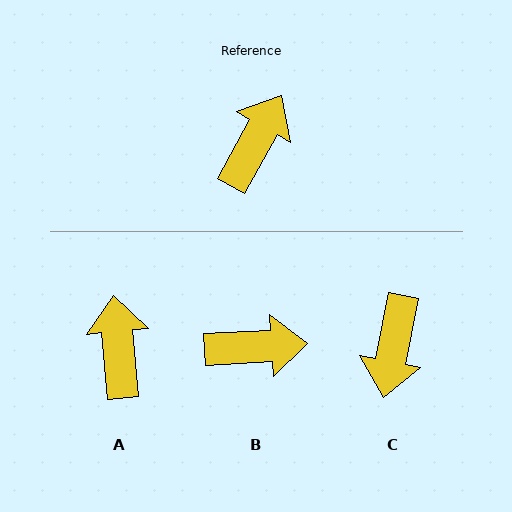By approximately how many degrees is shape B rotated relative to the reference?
Approximately 58 degrees clockwise.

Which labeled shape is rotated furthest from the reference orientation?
C, about 162 degrees away.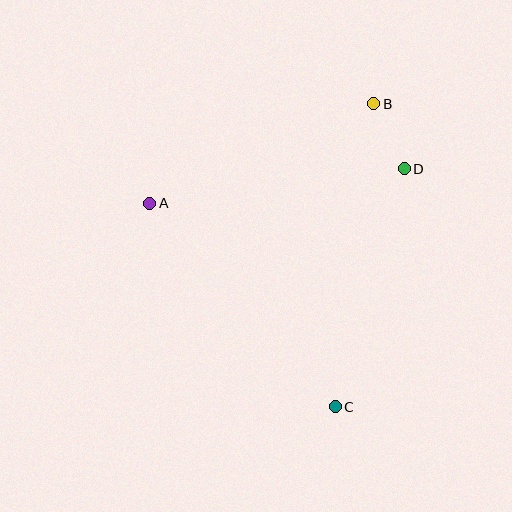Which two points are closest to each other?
Points B and D are closest to each other.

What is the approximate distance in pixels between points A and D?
The distance between A and D is approximately 257 pixels.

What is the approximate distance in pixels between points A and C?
The distance between A and C is approximately 275 pixels.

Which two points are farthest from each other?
Points B and C are farthest from each other.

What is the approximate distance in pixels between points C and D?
The distance between C and D is approximately 248 pixels.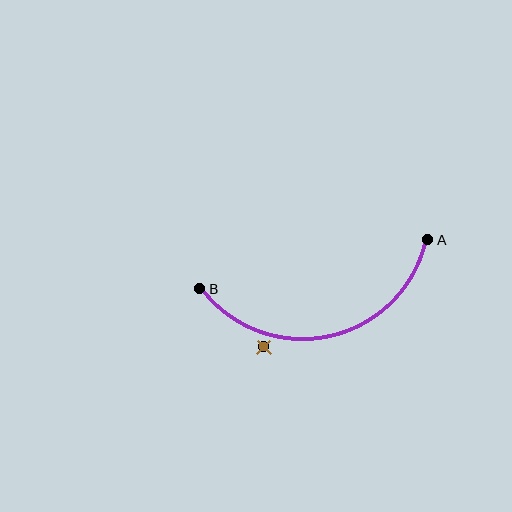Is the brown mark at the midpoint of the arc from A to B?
No — the brown mark does not lie on the arc at all. It sits slightly outside the curve.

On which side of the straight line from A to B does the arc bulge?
The arc bulges below the straight line connecting A and B.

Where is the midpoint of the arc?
The arc midpoint is the point on the curve farthest from the straight line joining A and B. It sits below that line.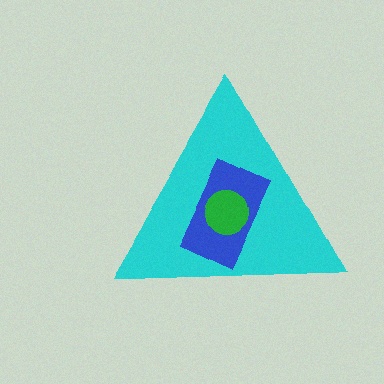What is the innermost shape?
The green circle.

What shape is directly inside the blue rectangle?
The green circle.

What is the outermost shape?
The cyan triangle.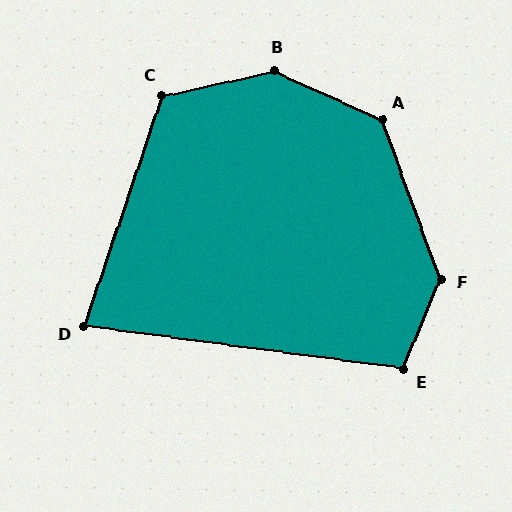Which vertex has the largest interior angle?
B, at approximately 143 degrees.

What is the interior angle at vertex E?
Approximately 105 degrees (obtuse).